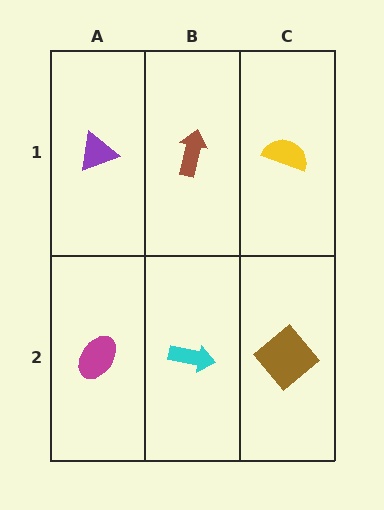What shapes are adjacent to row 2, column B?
A brown arrow (row 1, column B), a magenta ellipse (row 2, column A), a brown diamond (row 2, column C).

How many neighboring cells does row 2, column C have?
2.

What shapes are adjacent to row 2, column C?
A yellow semicircle (row 1, column C), a cyan arrow (row 2, column B).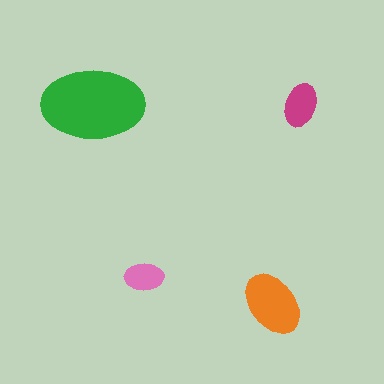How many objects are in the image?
There are 4 objects in the image.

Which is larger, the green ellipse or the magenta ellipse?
The green one.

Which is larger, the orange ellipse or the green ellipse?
The green one.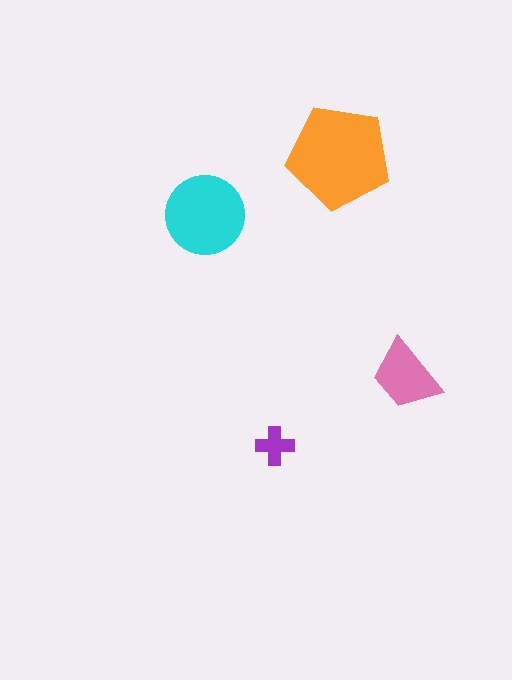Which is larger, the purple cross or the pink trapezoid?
The pink trapezoid.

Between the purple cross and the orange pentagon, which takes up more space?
The orange pentagon.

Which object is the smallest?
The purple cross.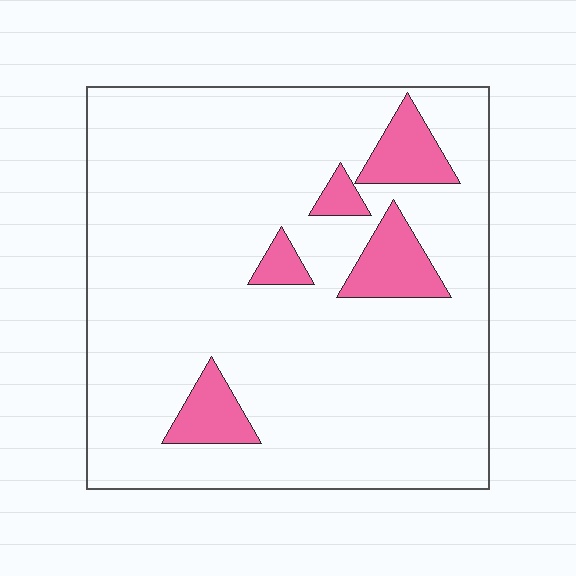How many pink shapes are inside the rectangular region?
5.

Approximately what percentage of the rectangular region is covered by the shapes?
Approximately 10%.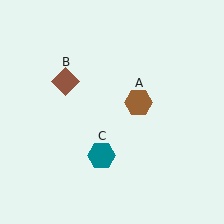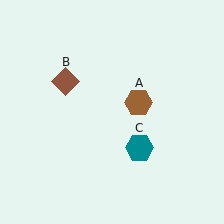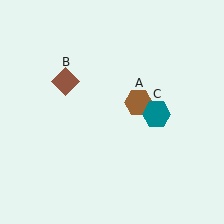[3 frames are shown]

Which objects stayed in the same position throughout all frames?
Brown hexagon (object A) and brown diamond (object B) remained stationary.